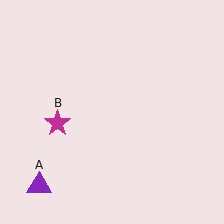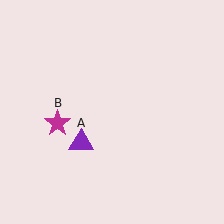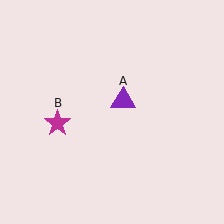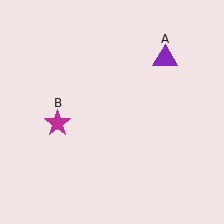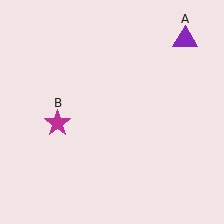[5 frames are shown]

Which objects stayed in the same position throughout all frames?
Magenta star (object B) remained stationary.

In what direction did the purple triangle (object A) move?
The purple triangle (object A) moved up and to the right.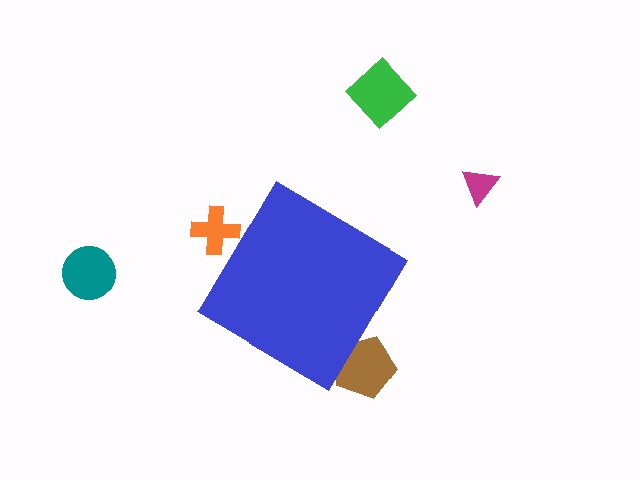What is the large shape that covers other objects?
A blue diamond.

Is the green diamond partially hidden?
No, the green diamond is fully visible.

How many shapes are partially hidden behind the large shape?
2 shapes are partially hidden.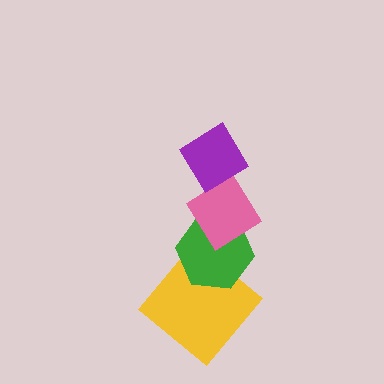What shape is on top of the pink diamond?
The purple diamond is on top of the pink diamond.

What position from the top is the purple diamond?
The purple diamond is 1st from the top.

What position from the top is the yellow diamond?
The yellow diamond is 4th from the top.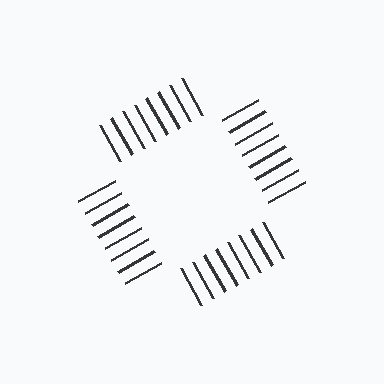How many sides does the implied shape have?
4 sides — the line-ends trace a square.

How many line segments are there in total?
32 — 8 along each of the 4 edges.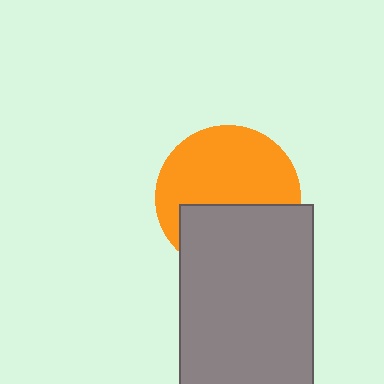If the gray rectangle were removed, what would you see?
You would see the complete orange circle.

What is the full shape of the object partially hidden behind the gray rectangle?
The partially hidden object is an orange circle.